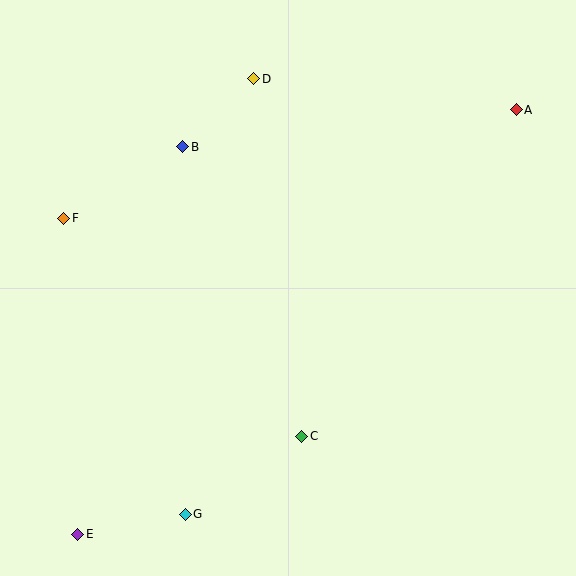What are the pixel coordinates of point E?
Point E is at (78, 534).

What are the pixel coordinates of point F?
Point F is at (64, 218).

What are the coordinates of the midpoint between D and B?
The midpoint between D and B is at (218, 113).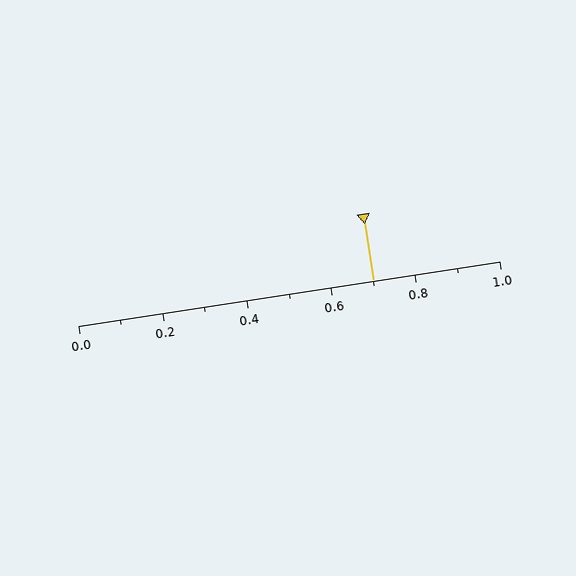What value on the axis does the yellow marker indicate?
The marker indicates approximately 0.7.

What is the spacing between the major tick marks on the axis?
The major ticks are spaced 0.2 apart.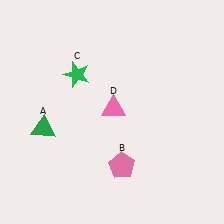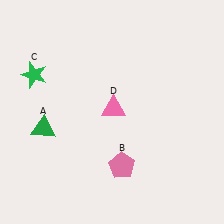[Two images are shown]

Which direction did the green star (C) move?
The green star (C) moved left.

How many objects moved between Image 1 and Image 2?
1 object moved between the two images.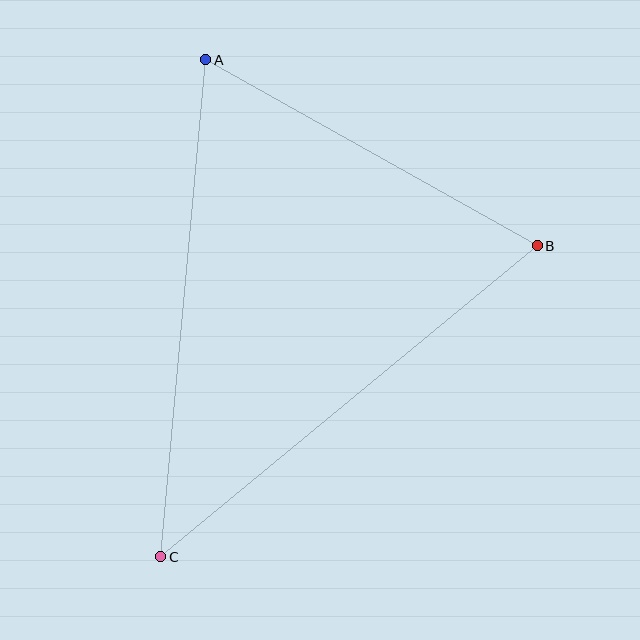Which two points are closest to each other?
Points A and B are closest to each other.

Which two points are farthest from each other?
Points A and C are farthest from each other.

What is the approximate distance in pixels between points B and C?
The distance between B and C is approximately 488 pixels.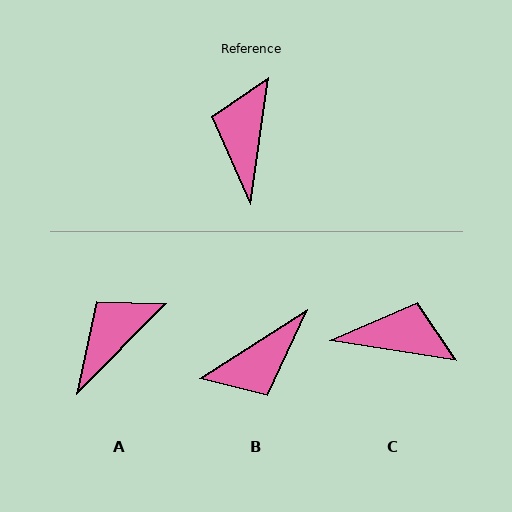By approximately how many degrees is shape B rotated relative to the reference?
Approximately 131 degrees counter-clockwise.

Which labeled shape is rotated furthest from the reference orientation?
B, about 131 degrees away.